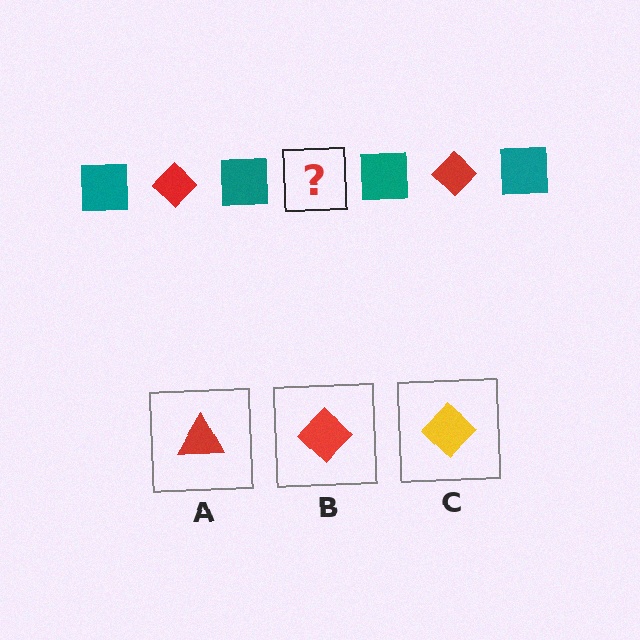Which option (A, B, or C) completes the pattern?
B.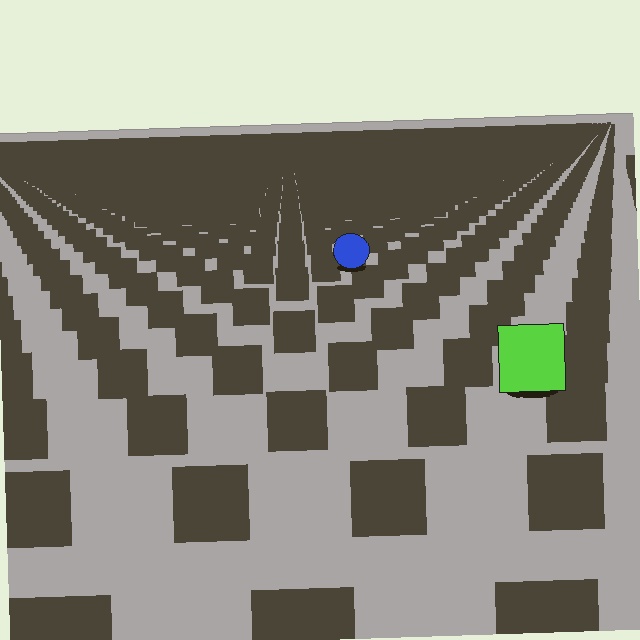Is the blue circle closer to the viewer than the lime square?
No. The lime square is closer — you can tell from the texture gradient: the ground texture is coarser near it.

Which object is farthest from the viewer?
The blue circle is farthest from the viewer. It appears smaller and the ground texture around it is denser.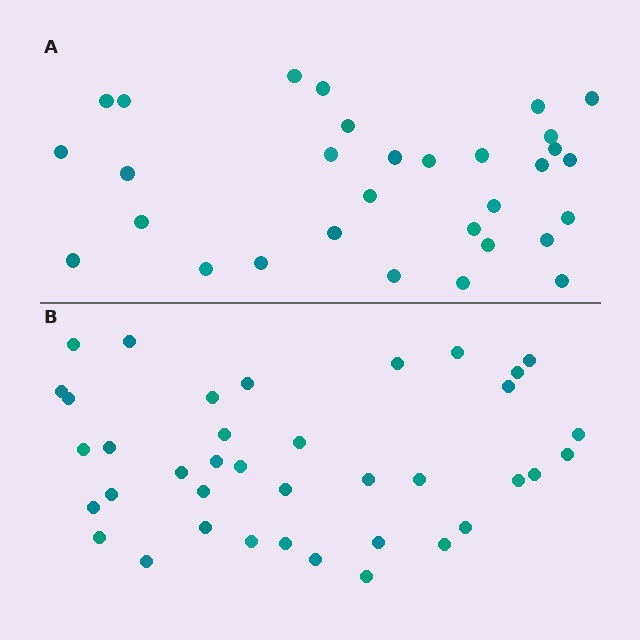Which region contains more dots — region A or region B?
Region B (the bottom region) has more dots.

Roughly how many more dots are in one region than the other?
Region B has roughly 8 or so more dots than region A.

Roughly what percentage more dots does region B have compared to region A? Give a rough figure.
About 25% more.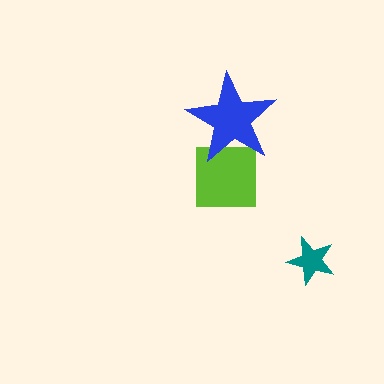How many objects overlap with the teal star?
0 objects overlap with the teal star.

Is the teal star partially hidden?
No, no other shape covers it.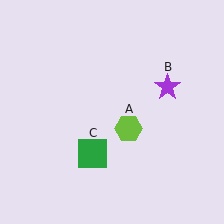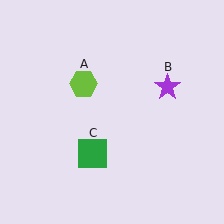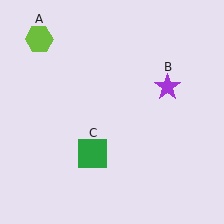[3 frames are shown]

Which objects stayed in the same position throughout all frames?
Purple star (object B) and green square (object C) remained stationary.